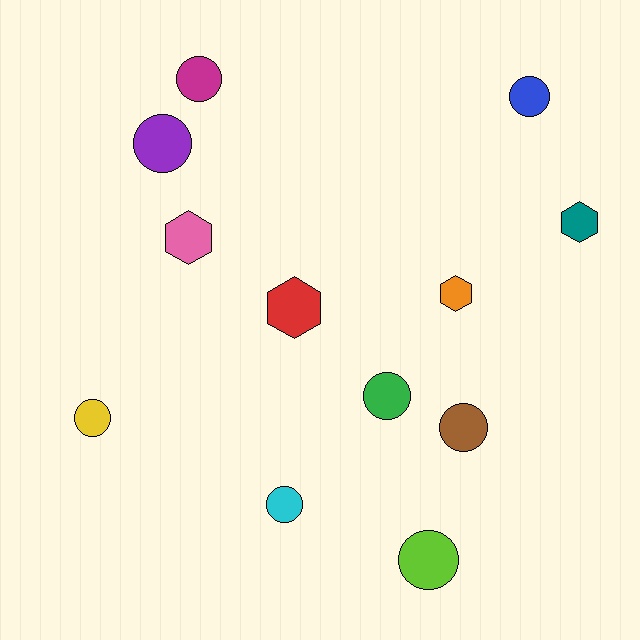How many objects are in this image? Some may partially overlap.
There are 12 objects.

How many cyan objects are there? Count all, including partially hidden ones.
There is 1 cyan object.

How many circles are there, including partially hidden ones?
There are 8 circles.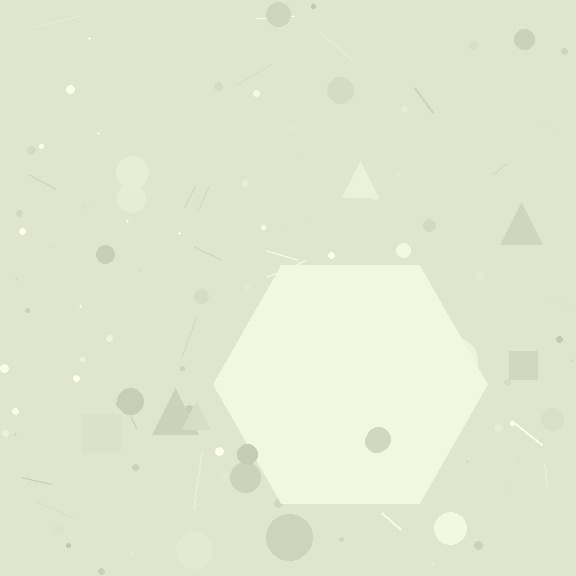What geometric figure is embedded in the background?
A hexagon is embedded in the background.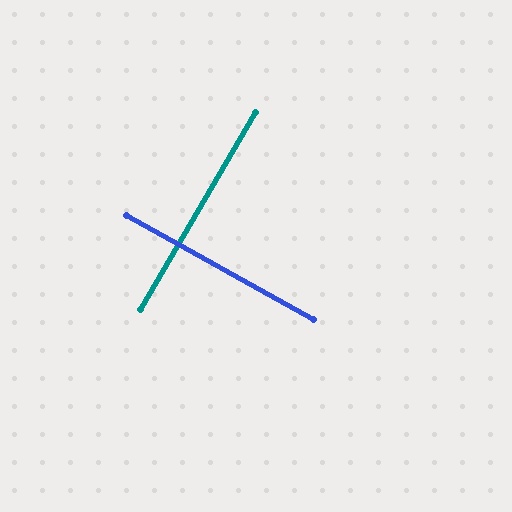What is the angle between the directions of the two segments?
Approximately 89 degrees.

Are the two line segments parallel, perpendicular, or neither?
Perpendicular — they meet at approximately 89°.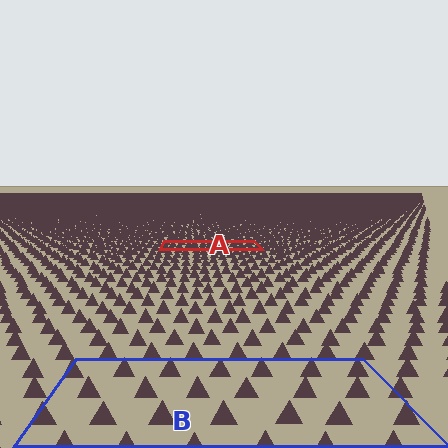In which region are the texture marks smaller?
The texture marks are smaller in region A, because it is farther away.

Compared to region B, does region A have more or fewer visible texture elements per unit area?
Region A has more texture elements per unit area — they are packed more densely because it is farther away.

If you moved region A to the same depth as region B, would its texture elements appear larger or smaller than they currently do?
They would appear larger. At a closer depth, the same texture elements are projected at a bigger on-screen size.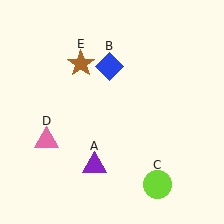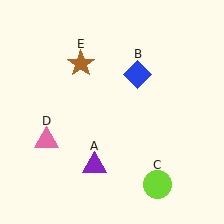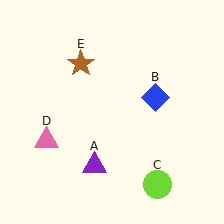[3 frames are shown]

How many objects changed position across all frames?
1 object changed position: blue diamond (object B).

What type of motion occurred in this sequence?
The blue diamond (object B) rotated clockwise around the center of the scene.